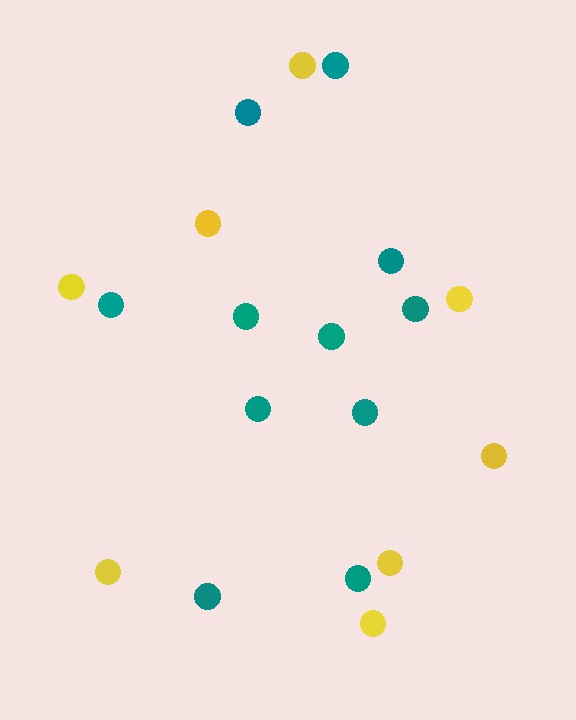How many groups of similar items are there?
There are 2 groups: one group of yellow circles (8) and one group of teal circles (11).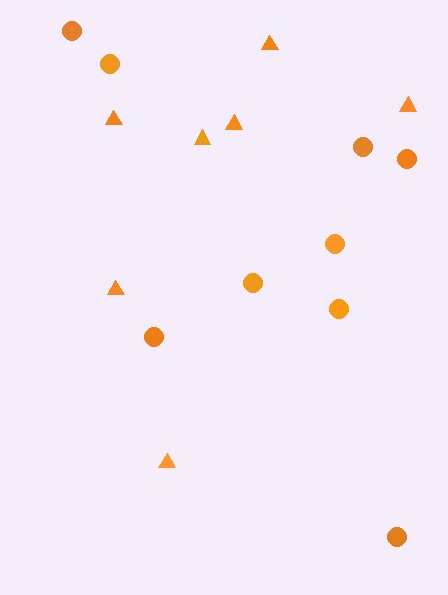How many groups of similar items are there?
There are 2 groups: one group of circles (9) and one group of triangles (7).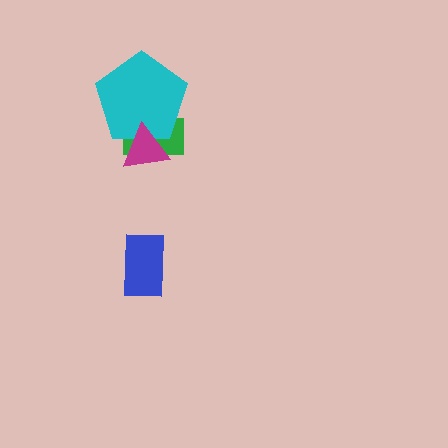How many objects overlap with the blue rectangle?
0 objects overlap with the blue rectangle.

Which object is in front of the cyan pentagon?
The magenta triangle is in front of the cyan pentagon.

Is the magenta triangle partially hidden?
No, no other shape covers it.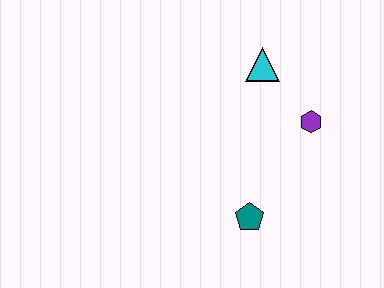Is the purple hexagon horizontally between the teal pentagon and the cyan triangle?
No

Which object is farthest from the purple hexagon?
The teal pentagon is farthest from the purple hexagon.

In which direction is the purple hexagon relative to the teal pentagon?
The purple hexagon is above the teal pentagon.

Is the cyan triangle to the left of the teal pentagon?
No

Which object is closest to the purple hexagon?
The cyan triangle is closest to the purple hexagon.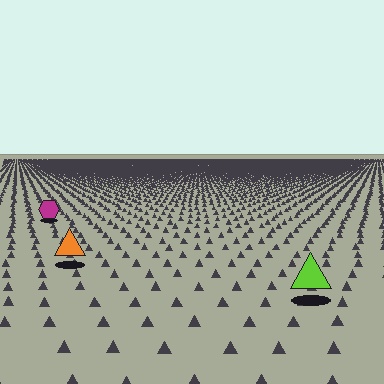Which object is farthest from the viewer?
The magenta hexagon is farthest from the viewer. It appears smaller and the ground texture around it is denser.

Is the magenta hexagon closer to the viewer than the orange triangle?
No. The orange triangle is closer — you can tell from the texture gradient: the ground texture is coarser near it.